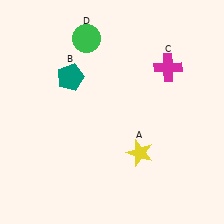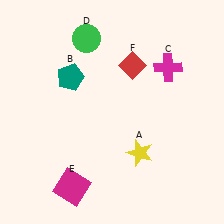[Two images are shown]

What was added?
A magenta square (E), a red diamond (F) were added in Image 2.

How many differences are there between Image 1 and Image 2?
There are 2 differences between the two images.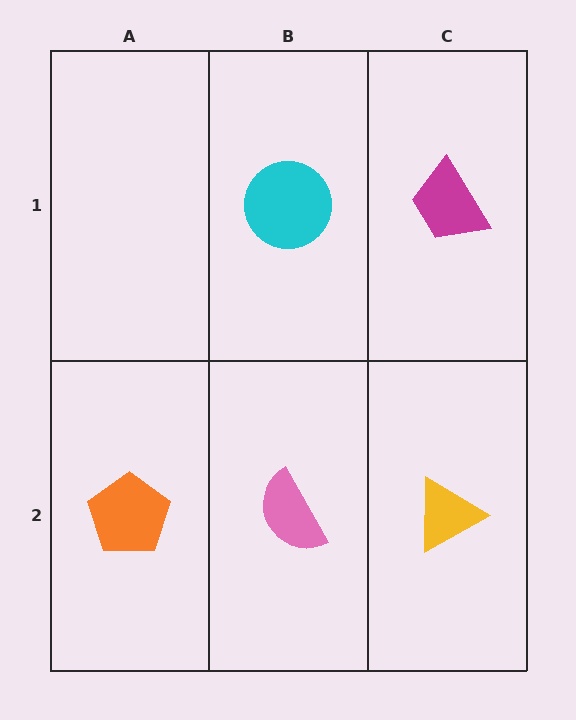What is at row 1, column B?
A cyan circle.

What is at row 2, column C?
A yellow triangle.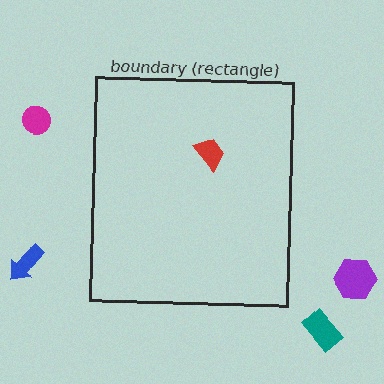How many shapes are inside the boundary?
1 inside, 4 outside.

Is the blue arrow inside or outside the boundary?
Outside.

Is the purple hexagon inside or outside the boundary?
Outside.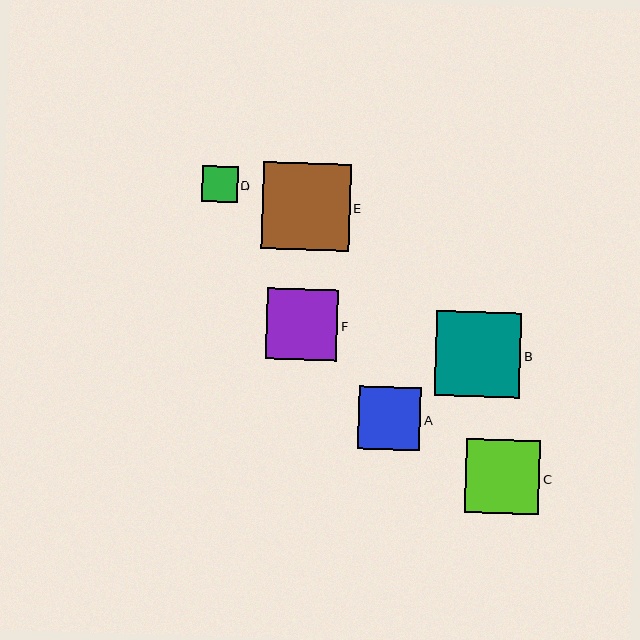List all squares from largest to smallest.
From largest to smallest: E, B, C, F, A, D.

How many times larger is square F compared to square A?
Square F is approximately 1.1 times the size of square A.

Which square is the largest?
Square E is the largest with a size of approximately 87 pixels.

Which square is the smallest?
Square D is the smallest with a size of approximately 36 pixels.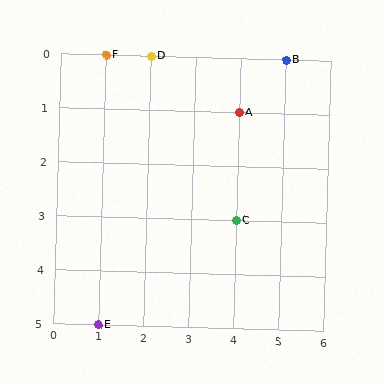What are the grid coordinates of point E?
Point E is at grid coordinates (1, 5).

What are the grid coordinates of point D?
Point D is at grid coordinates (2, 0).